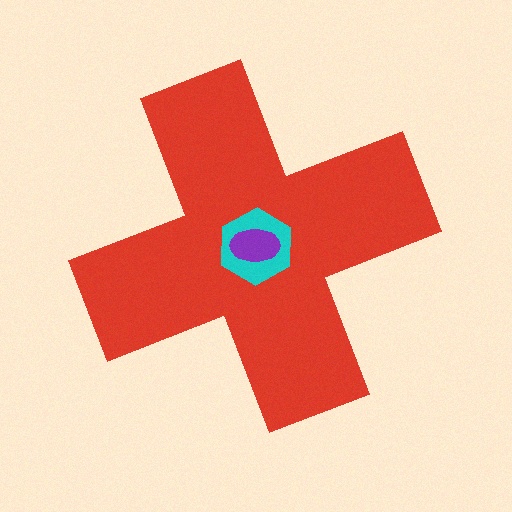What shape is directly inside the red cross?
The cyan hexagon.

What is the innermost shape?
The purple ellipse.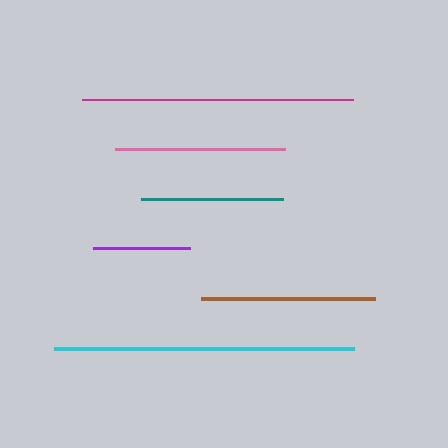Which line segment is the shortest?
The purple line is the shortest at approximately 97 pixels.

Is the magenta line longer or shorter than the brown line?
The magenta line is longer than the brown line.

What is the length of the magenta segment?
The magenta segment is approximately 271 pixels long.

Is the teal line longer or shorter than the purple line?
The teal line is longer than the purple line.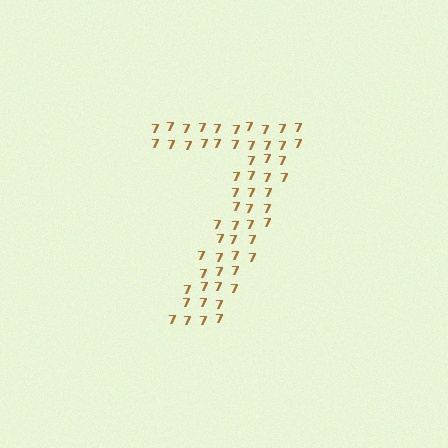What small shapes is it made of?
It is made of small digit 7's.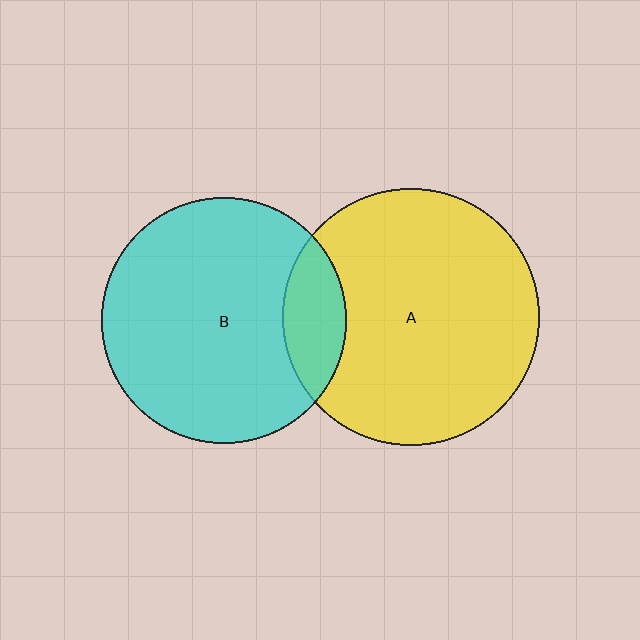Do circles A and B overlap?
Yes.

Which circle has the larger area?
Circle A (yellow).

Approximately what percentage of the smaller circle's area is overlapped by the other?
Approximately 15%.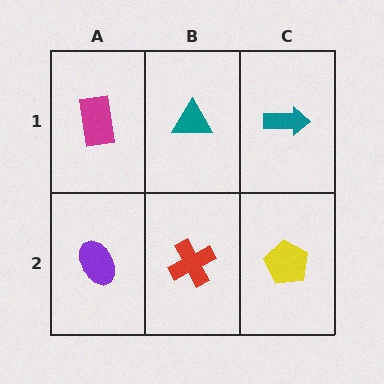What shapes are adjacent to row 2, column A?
A magenta rectangle (row 1, column A), a red cross (row 2, column B).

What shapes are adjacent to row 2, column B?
A teal triangle (row 1, column B), a purple ellipse (row 2, column A), a yellow pentagon (row 2, column C).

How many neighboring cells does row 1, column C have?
2.